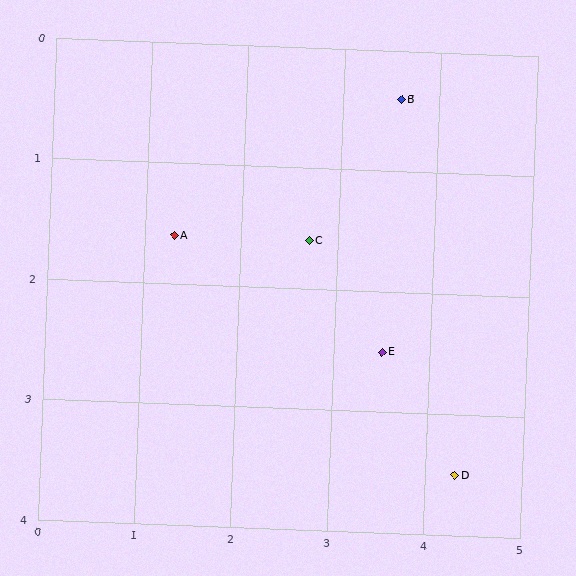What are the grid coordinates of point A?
Point A is at approximately (1.3, 1.6).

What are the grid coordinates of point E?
Point E is at approximately (3.5, 2.5).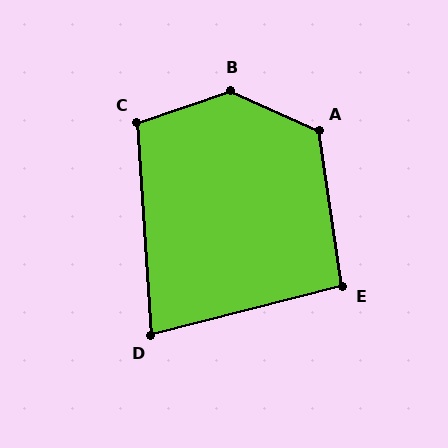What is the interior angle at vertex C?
Approximately 105 degrees (obtuse).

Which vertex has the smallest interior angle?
D, at approximately 79 degrees.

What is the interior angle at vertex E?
Approximately 96 degrees (obtuse).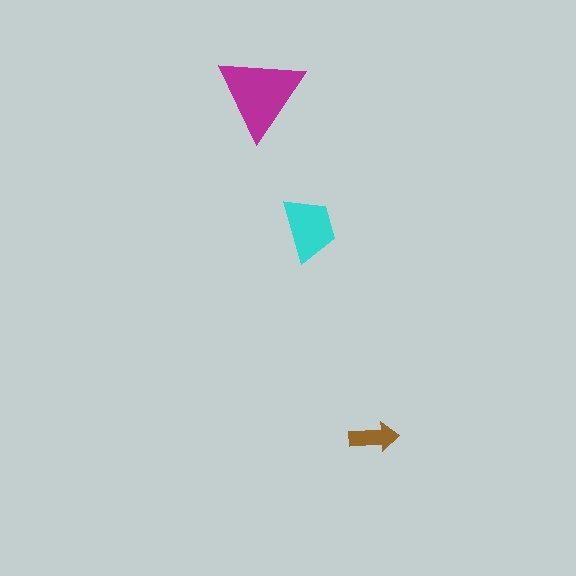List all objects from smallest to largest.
The brown arrow, the cyan trapezoid, the magenta triangle.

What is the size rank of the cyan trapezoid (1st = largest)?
2nd.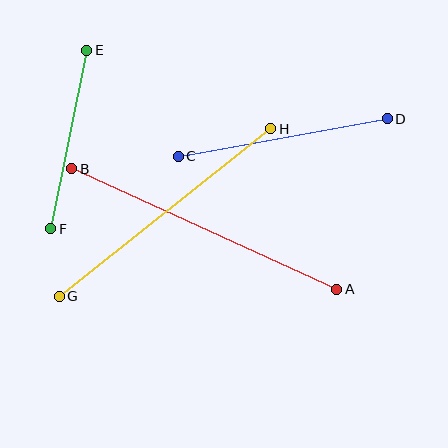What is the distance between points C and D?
The distance is approximately 213 pixels.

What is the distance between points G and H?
The distance is approximately 270 pixels.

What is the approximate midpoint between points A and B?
The midpoint is at approximately (204, 229) pixels.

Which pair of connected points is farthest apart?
Points A and B are farthest apart.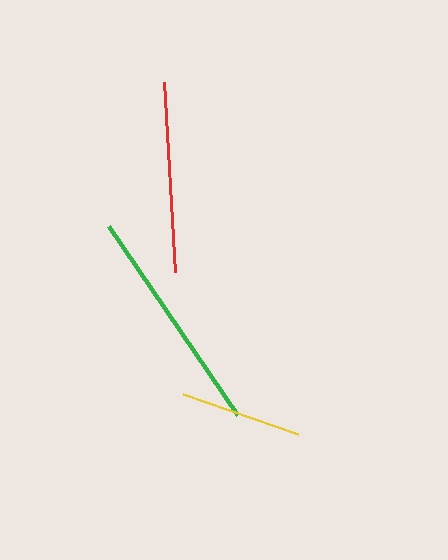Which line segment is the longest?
The green line is the longest at approximately 228 pixels.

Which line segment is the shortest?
The yellow line is the shortest at approximately 122 pixels.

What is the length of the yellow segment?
The yellow segment is approximately 122 pixels long.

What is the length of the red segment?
The red segment is approximately 190 pixels long.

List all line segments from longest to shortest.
From longest to shortest: green, red, yellow.